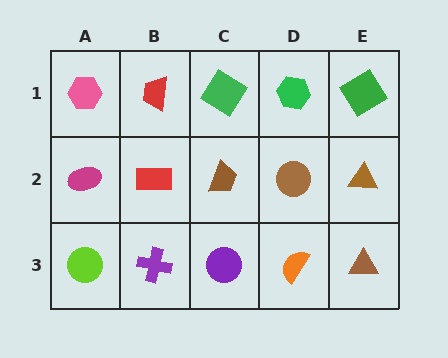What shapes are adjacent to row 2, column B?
A red trapezoid (row 1, column B), a purple cross (row 3, column B), a magenta ellipse (row 2, column A), a brown trapezoid (row 2, column C).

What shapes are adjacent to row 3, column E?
A brown triangle (row 2, column E), an orange semicircle (row 3, column D).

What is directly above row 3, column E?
A brown triangle.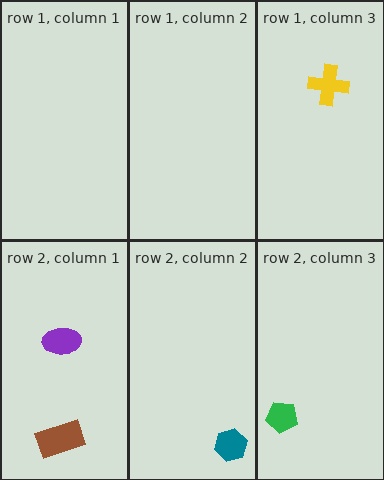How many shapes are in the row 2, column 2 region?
1.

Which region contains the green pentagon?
The row 2, column 3 region.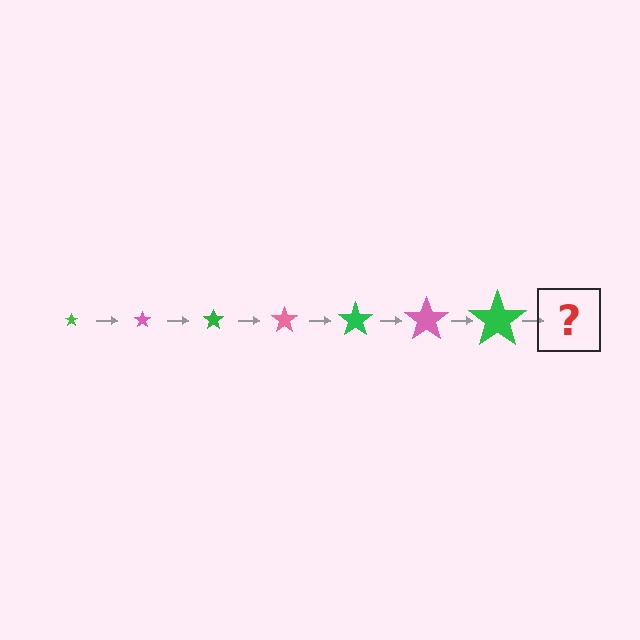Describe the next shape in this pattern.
It should be a pink star, larger than the previous one.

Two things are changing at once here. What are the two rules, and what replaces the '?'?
The two rules are that the star grows larger each step and the color cycles through green and pink. The '?' should be a pink star, larger than the previous one.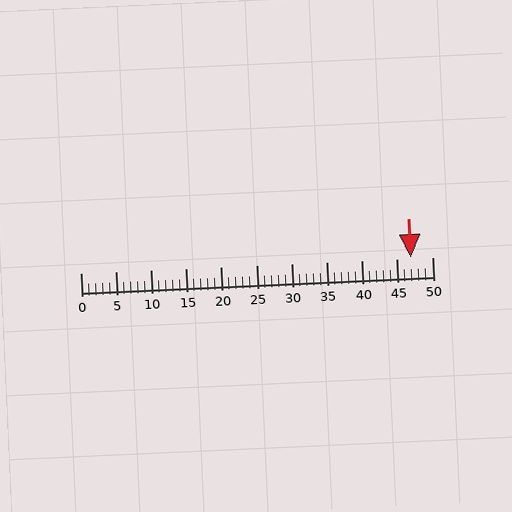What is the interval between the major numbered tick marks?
The major tick marks are spaced 5 units apart.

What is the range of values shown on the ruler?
The ruler shows values from 0 to 50.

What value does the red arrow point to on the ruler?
The red arrow points to approximately 47.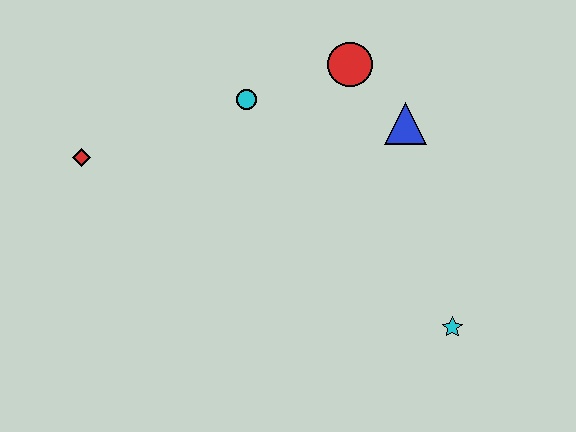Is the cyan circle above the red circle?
No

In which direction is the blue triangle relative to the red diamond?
The blue triangle is to the right of the red diamond.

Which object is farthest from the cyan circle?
The cyan star is farthest from the cyan circle.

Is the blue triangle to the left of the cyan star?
Yes